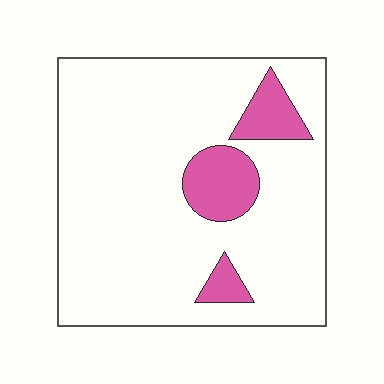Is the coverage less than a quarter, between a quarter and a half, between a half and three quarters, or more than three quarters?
Less than a quarter.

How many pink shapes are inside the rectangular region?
3.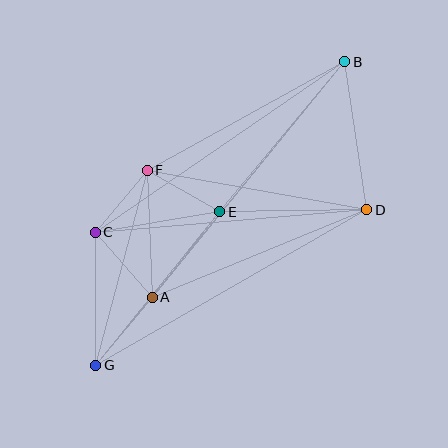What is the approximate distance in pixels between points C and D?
The distance between C and D is approximately 273 pixels.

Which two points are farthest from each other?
Points B and G are farthest from each other.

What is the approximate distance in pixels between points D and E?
The distance between D and E is approximately 147 pixels.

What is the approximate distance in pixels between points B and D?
The distance between B and D is approximately 150 pixels.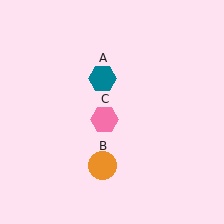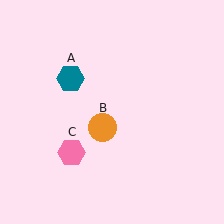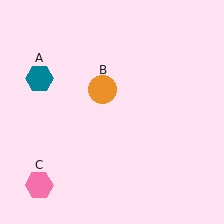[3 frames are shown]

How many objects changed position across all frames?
3 objects changed position: teal hexagon (object A), orange circle (object B), pink hexagon (object C).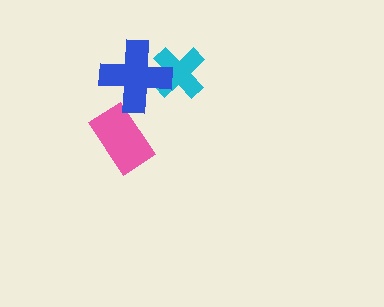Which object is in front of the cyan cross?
The blue cross is in front of the cyan cross.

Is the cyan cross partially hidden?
Yes, it is partially covered by another shape.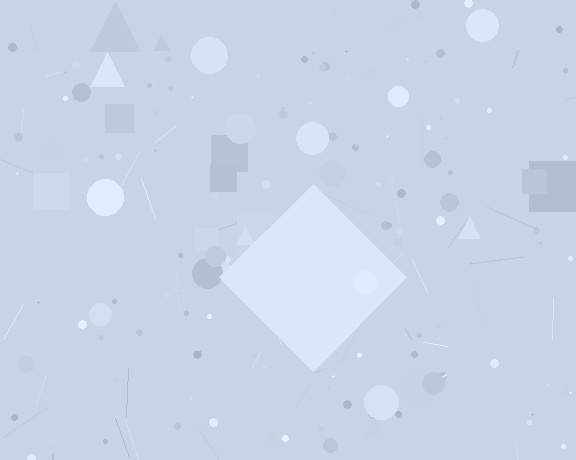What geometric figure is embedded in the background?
A diamond is embedded in the background.